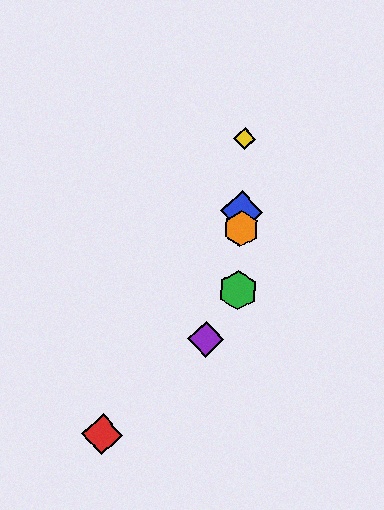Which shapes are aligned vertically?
The blue diamond, the green hexagon, the yellow diamond, the orange hexagon are aligned vertically.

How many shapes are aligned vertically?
4 shapes (the blue diamond, the green hexagon, the yellow diamond, the orange hexagon) are aligned vertically.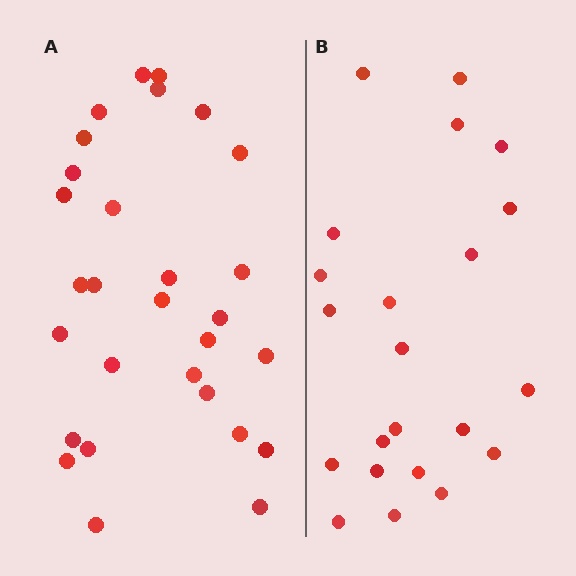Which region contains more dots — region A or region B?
Region A (the left region) has more dots.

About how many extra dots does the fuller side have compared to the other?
Region A has roughly 8 or so more dots than region B.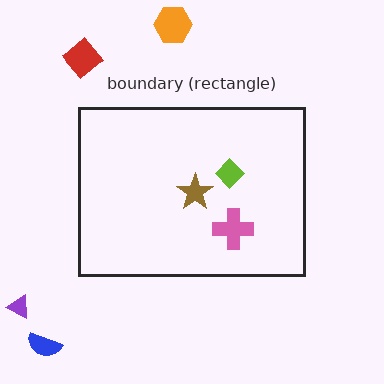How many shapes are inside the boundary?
3 inside, 4 outside.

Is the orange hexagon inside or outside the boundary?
Outside.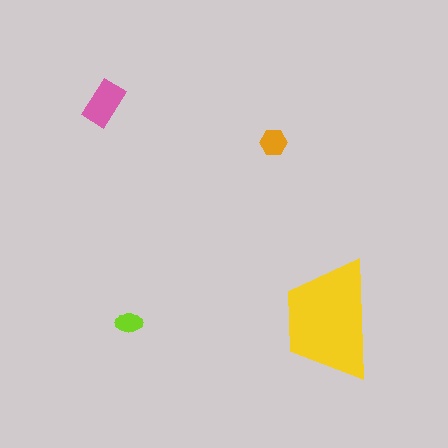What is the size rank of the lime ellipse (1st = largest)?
4th.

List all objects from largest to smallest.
The yellow trapezoid, the pink rectangle, the orange hexagon, the lime ellipse.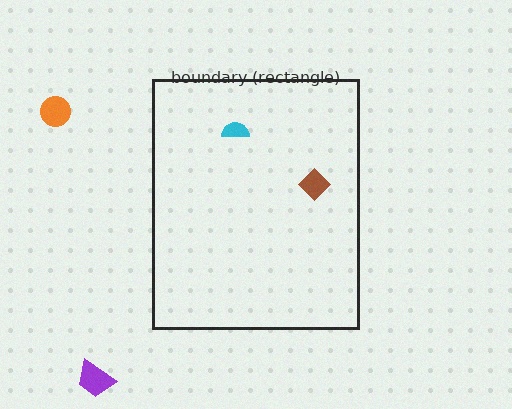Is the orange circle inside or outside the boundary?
Outside.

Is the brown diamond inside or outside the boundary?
Inside.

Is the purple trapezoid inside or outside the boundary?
Outside.